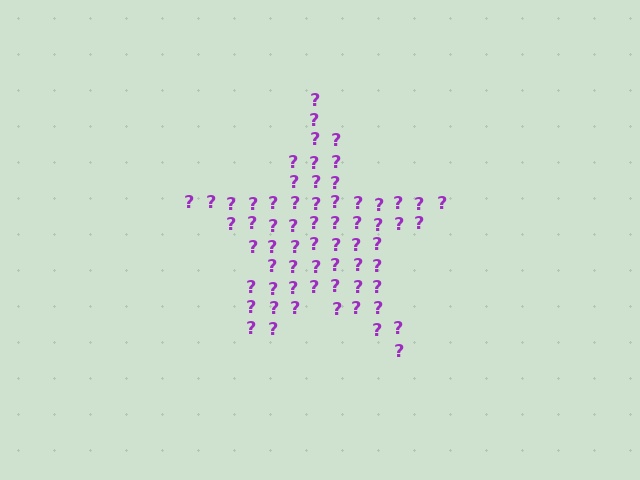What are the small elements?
The small elements are question marks.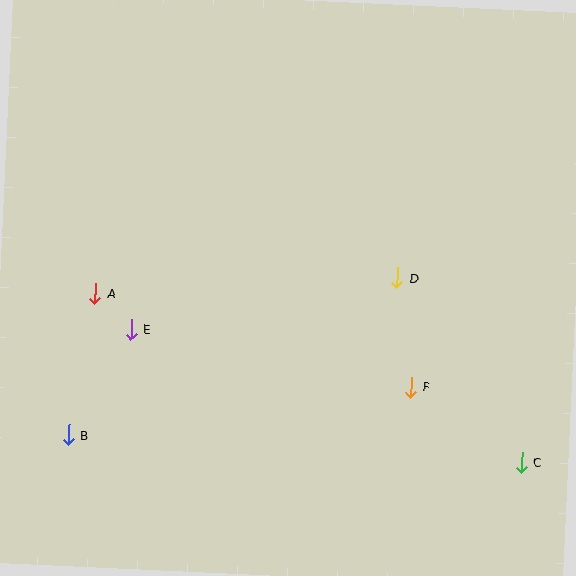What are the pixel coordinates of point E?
Point E is at (131, 329).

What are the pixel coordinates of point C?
Point C is at (522, 462).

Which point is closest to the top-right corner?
Point D is closest to the top-right corner.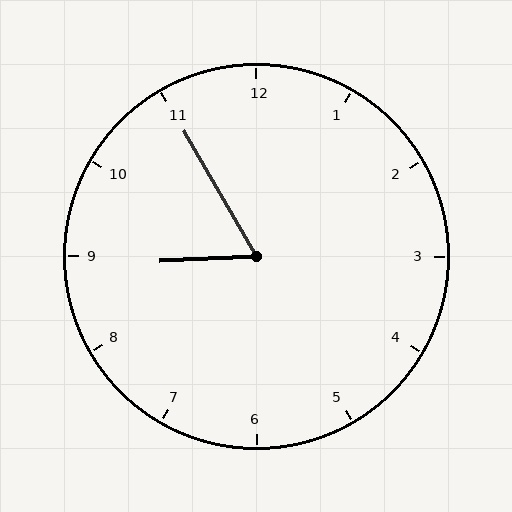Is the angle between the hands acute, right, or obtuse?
It is acute.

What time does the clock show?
8:55.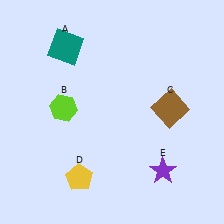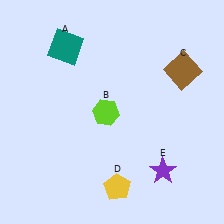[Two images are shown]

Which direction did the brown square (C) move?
The brown square (C) moved up.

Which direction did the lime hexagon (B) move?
The lime hexagon (B) moved right.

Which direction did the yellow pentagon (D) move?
The yellow pentagon (D) moved right.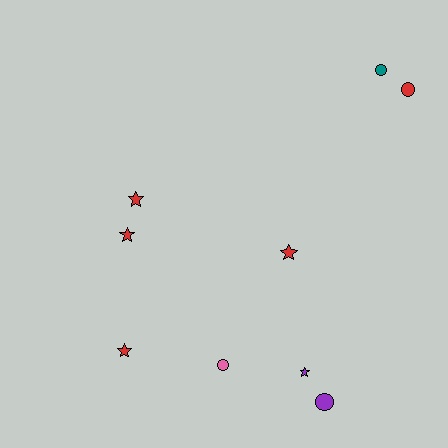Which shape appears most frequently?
Star, with 5 objects.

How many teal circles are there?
There is 1 teal circle.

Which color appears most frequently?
Red, with 5 objects.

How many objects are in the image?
There are 9 objects.